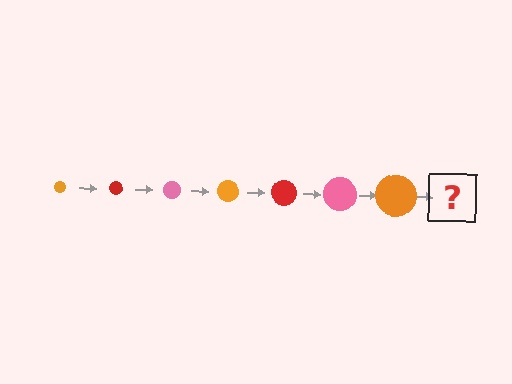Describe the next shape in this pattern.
It should be a red circle, larger than the previous one.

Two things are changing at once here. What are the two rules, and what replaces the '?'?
The two rules are that the circle grows larger each step and the color cycles through orange, red, and pink. The '?' should be a red circle, larger than the previous one.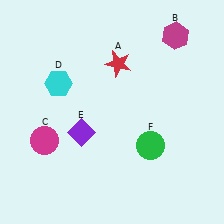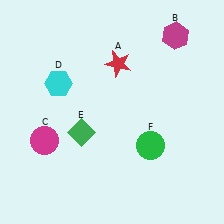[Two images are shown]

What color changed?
The diamond (E) changed from purple in Image 1 to green in Image 2.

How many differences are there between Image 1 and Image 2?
There is 1 difference between the two images.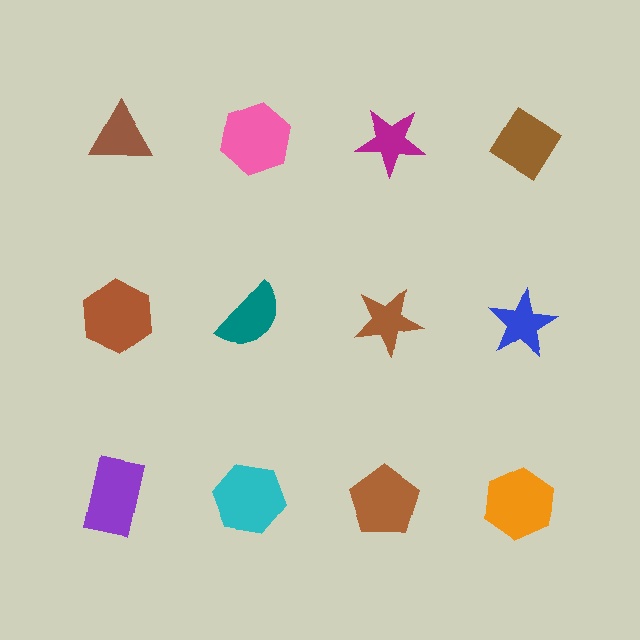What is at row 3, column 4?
An orange hexagon.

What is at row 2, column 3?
A brown star.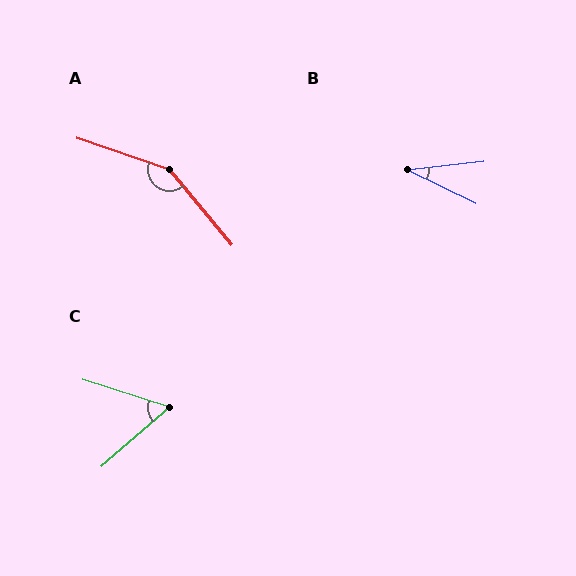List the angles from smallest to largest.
B (33°), C (59°), A (149°).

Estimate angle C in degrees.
Approximately 59 degrees.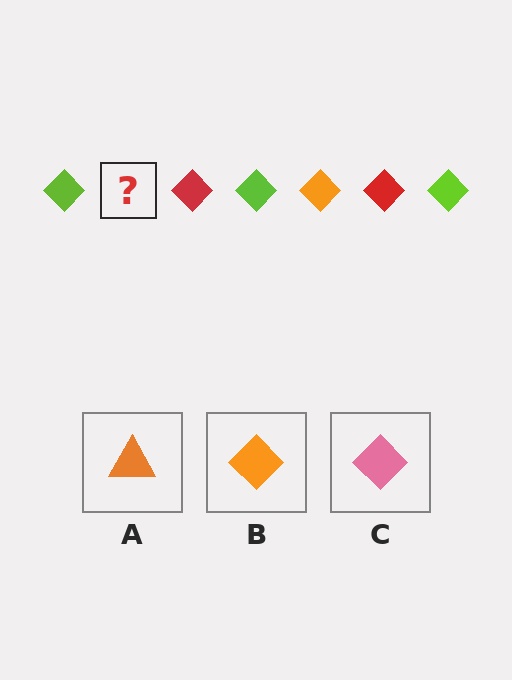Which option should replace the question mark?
Option B.